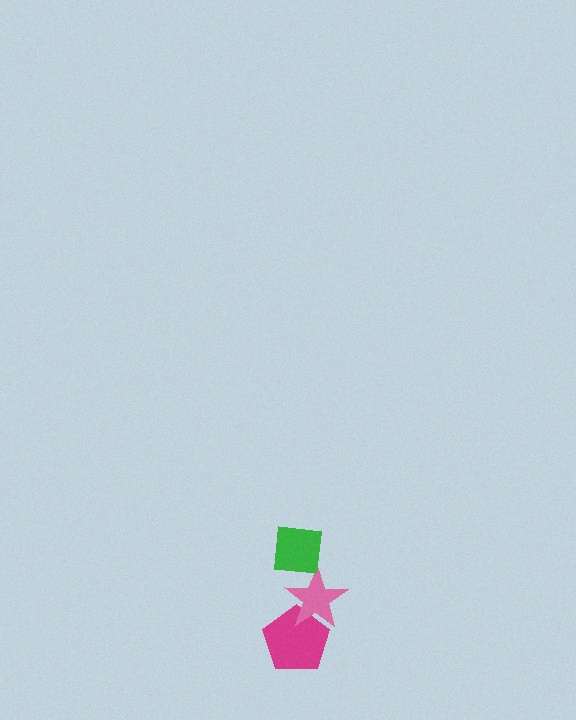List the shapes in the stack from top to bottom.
From top to bottom: the green square, the pink star, the magenta pentagon.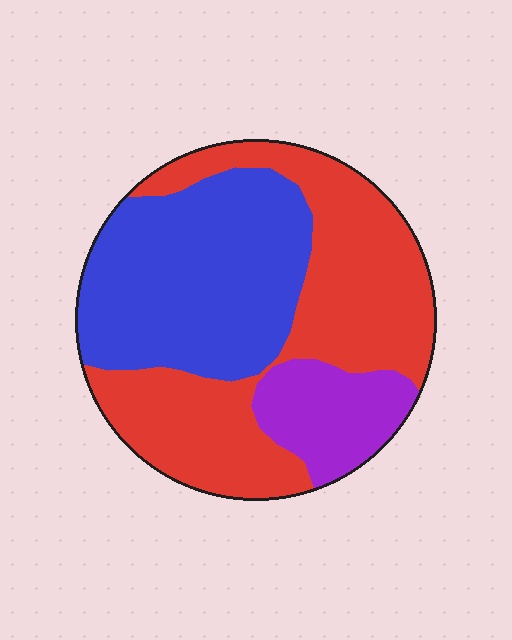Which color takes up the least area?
Purple, at roughly 15%.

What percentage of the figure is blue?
Blue takes up about two fifths (2/5) of the figure.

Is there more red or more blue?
Red.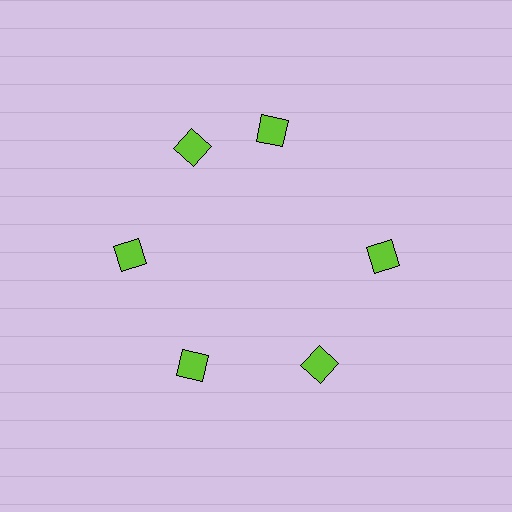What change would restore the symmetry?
The symmetry would be restored by rotating it back into even spacing with its neighbors so that all 6 diamonds sit at equal angles and equal distance from the center.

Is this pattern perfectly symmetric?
No. The 6 lime diamonds are arranged in a ring, but one element near the 1 o'clock position is rotated out of alignment along the ring, breaking the 6-fold rotational symmetry.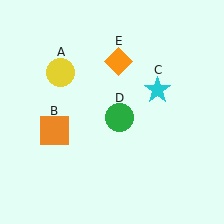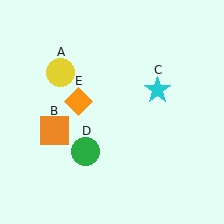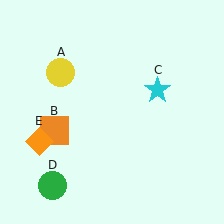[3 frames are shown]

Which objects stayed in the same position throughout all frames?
Yellow circle (object A) and orange square (object B) and cyan star (object C) remained stationary.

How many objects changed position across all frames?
2 objects changed position: green circle (object D), orange diamond (object E).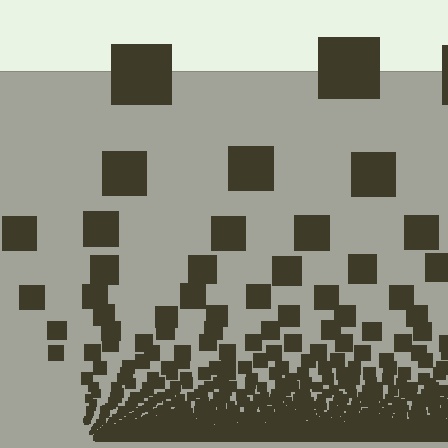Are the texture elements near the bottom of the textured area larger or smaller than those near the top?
Smaller. The gradient is inverted — elements near the bottom are smaller and denser.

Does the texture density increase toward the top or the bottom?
Density increases toward the bottom.